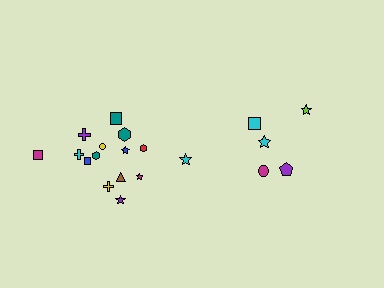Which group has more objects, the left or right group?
The left group.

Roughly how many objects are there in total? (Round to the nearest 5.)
Roughly 20 objects in total.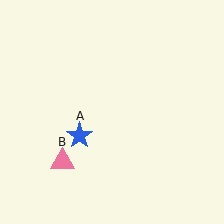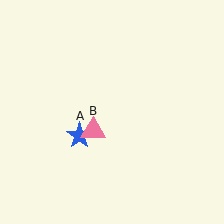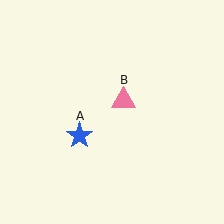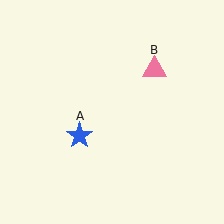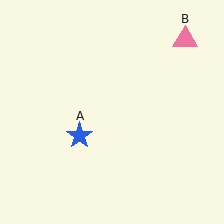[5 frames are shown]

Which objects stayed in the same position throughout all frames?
Blue star (object A) remained stationary.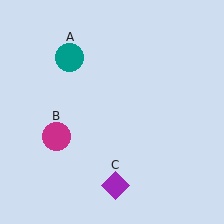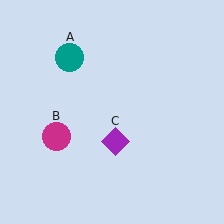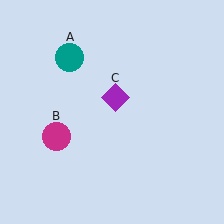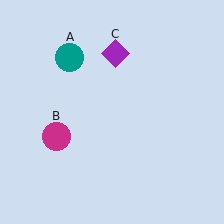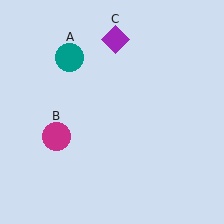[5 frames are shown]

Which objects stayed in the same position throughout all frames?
Teal circle (object A) and magenta circle (object B) remained stationary.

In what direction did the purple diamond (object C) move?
The purple diamond (object C) moved up.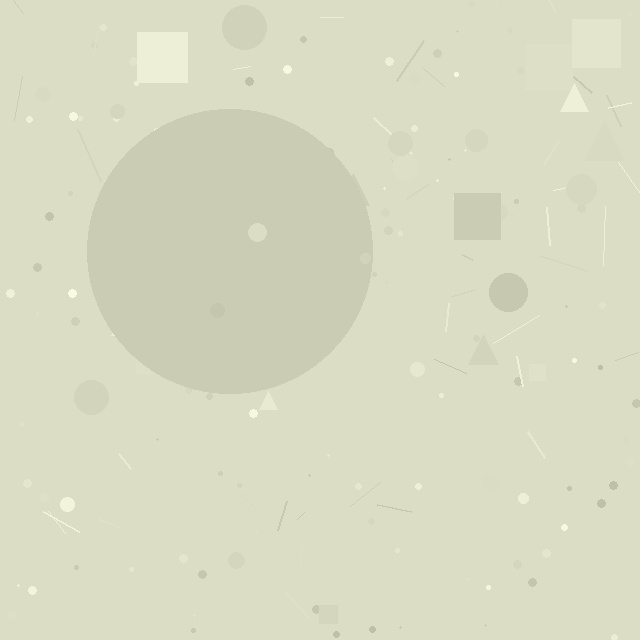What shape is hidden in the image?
A circle is hidden in the image.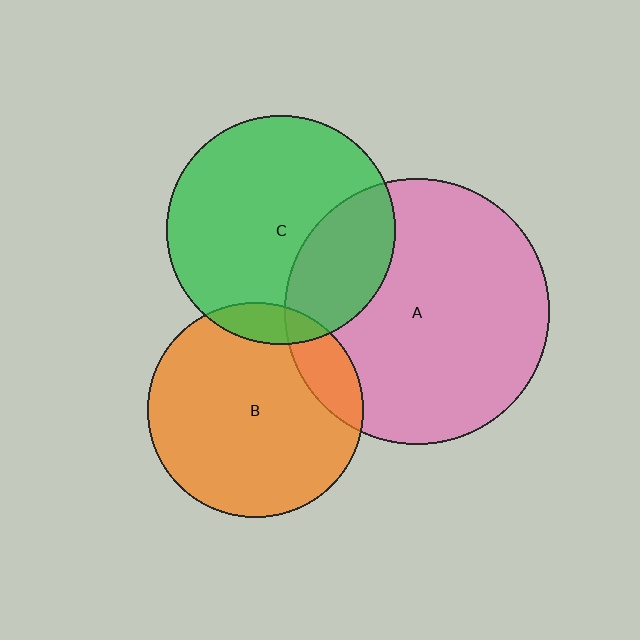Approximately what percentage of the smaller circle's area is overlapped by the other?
Approximately 30%.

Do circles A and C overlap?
Yes.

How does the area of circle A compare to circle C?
Approximately 1.3 times.